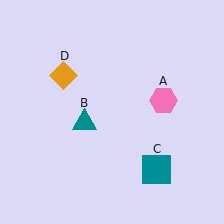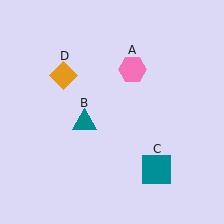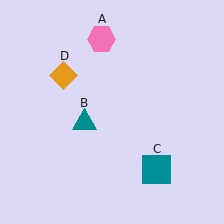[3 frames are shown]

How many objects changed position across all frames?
1 object changed position: pink hexagon (object A).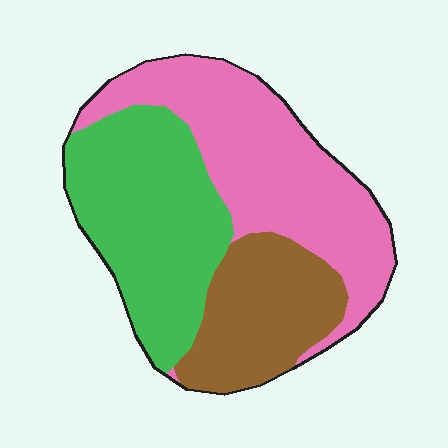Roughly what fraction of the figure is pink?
Pink takes up about two fifths (2/5) of the figure.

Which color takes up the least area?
Brown, at roughly 25%.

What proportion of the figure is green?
Green covers 36% of the figure.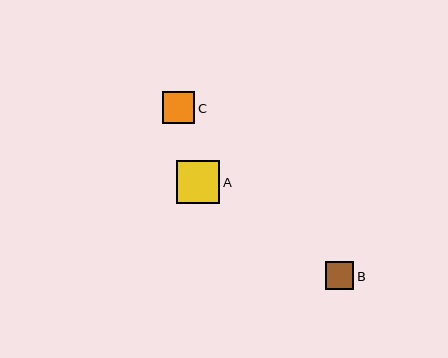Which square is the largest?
Square A is the largest with a size of approximately 43 pixels.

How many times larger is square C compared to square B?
Square C is approximately 1.2 times the size of square B.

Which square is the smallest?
Square B is the smallest with a size of approximately 28 pixels.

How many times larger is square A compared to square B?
Square A is approximately 1.6 times the size of square B.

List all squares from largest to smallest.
From largest to smallest: A, C, B.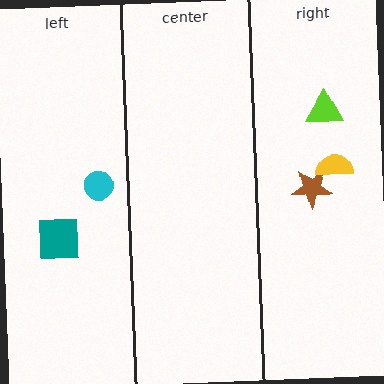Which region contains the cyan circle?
The left region.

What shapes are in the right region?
The lime triangle, the brown star, the yellow semicircle.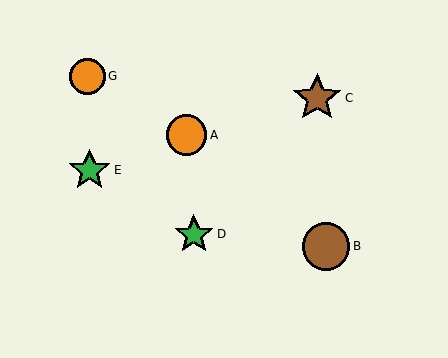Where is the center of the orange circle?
The center of the orange circle is at (187, 135).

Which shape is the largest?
The brown star (labeled C) is the largest.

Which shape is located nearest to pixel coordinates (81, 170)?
The green star (labeled E) at (89, 170) is nearest to that location.